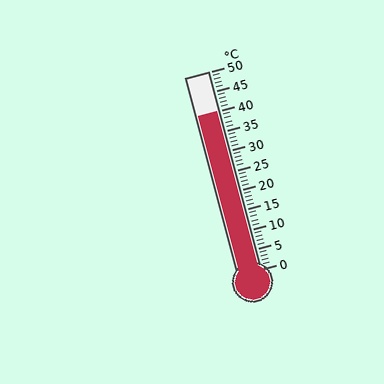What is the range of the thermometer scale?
The thermometer scale ranges from 0°C to 50°C.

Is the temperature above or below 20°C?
The temperature is above 20°C.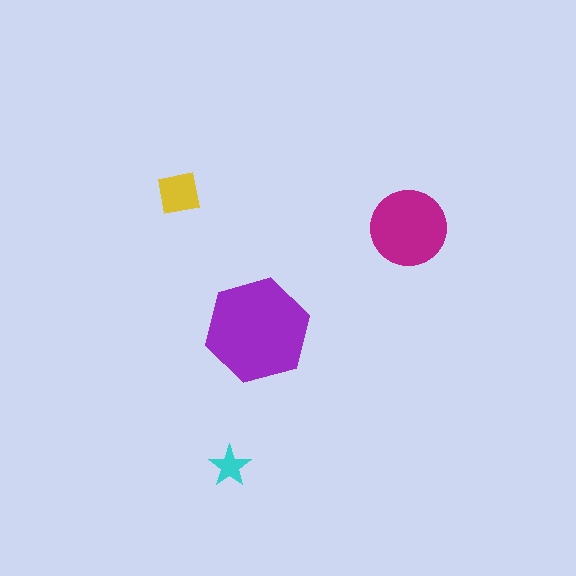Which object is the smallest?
The cyan star.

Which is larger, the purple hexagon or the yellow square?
The purple hexagon.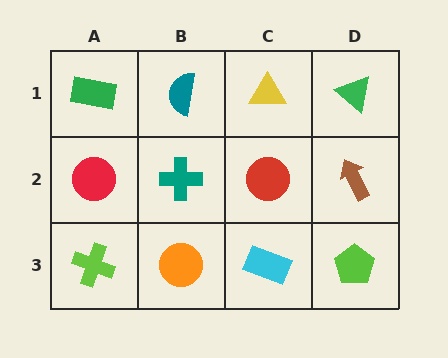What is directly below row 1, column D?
A brown arrow.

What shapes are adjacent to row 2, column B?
A teal semicircle (row 1, column B), an orange circle (row 3, column B), a red circle (row 2, column A), a red circle (row 2, column C).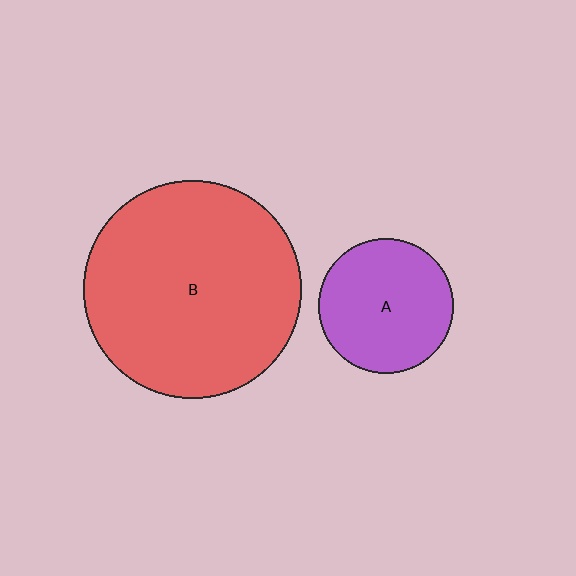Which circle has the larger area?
Circle B (red).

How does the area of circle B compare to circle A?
Approximately 2.6 times.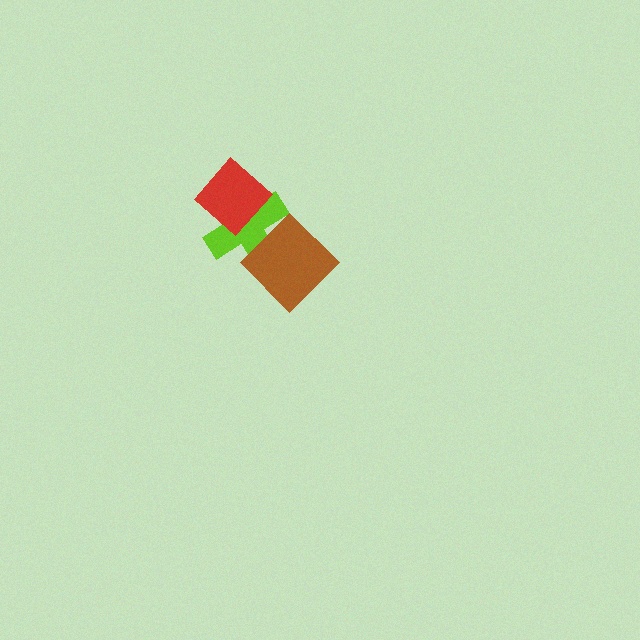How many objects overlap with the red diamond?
1 object overlaps with the red diamond.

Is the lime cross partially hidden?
Yes, it is partially covered by another shape.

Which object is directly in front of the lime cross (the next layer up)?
The red diamond is directly in front of the lime cross.